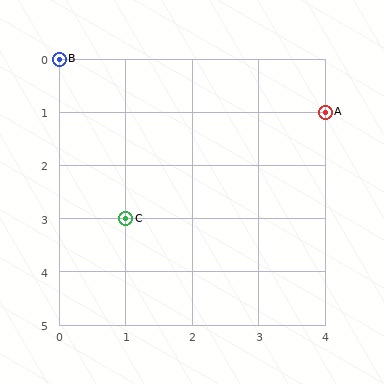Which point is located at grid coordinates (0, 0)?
Point B is at (0, 0).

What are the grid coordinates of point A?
Point A is at grid coordinates (4, 1).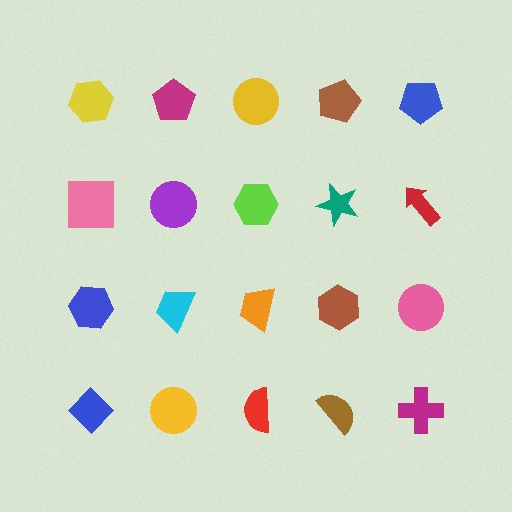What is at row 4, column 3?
A red semicircle.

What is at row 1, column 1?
A yellow hexagon.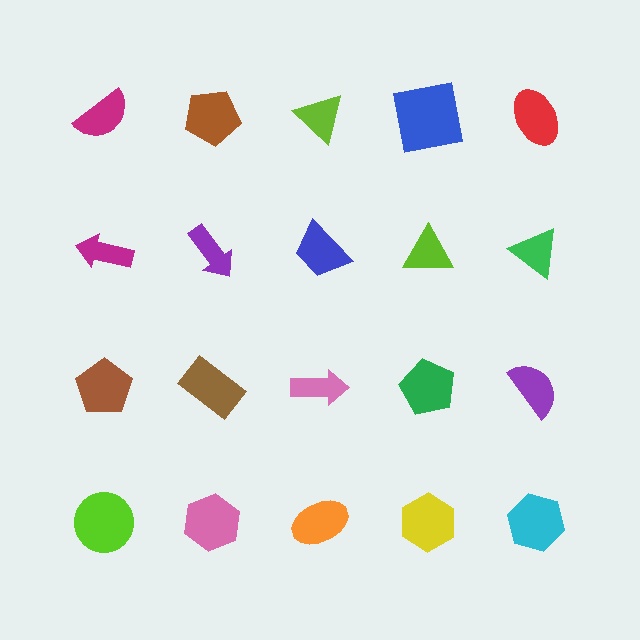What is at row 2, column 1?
A magenta arrow.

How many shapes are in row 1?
5 shapes.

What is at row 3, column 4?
A green pentagon.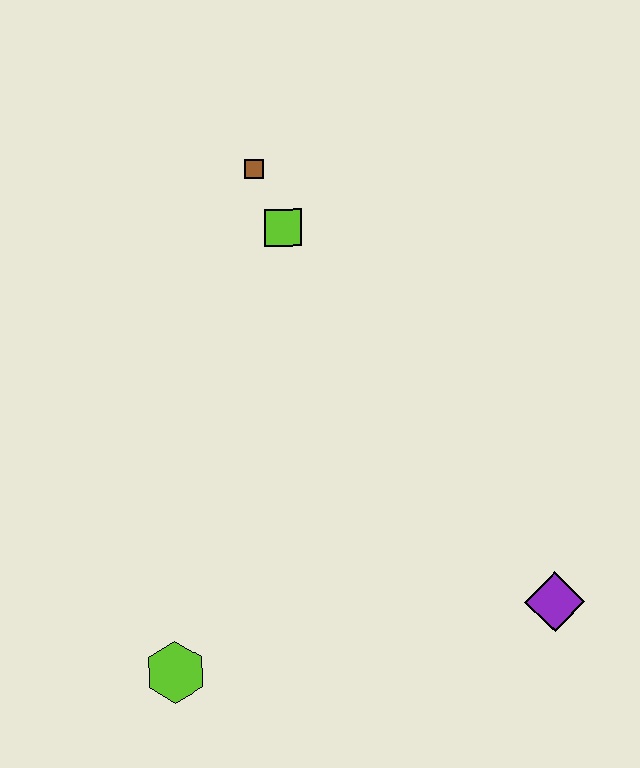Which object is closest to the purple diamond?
The lime hexagon is closest to the purple diamond.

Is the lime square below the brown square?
Yes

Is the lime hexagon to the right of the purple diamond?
No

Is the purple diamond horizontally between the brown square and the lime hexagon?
No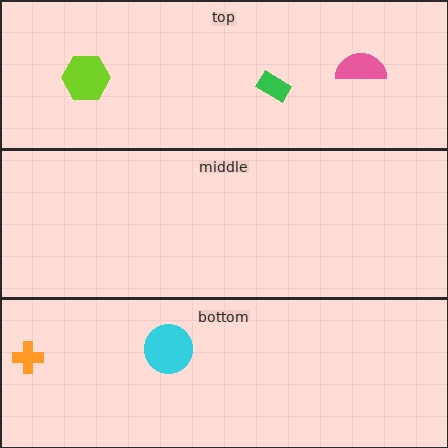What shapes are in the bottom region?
The cyan circle, the orange cross.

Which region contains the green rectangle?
The top region.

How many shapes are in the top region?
3.